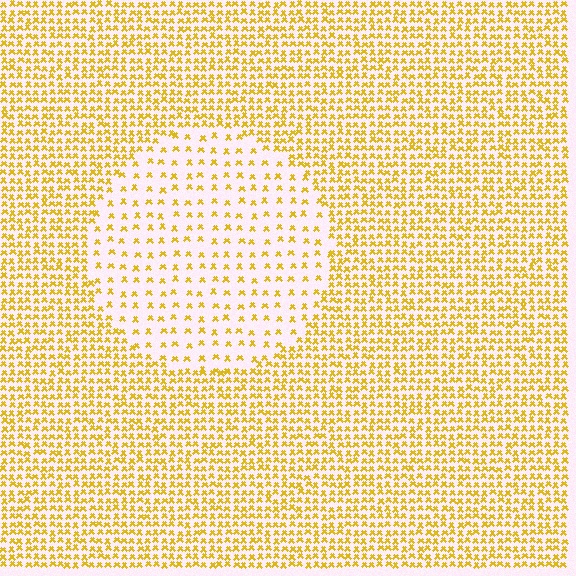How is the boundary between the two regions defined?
The boundary is defined by a change in element density (approximately 2.6x ratio). All elements are the same color, size, and shape.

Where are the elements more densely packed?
The elements are more densely packed outside the circle boundary.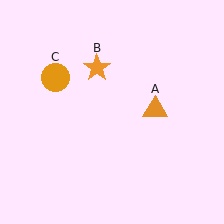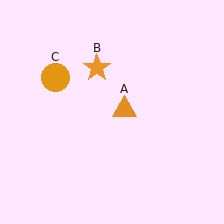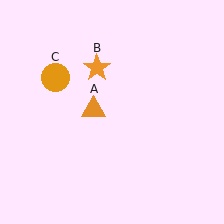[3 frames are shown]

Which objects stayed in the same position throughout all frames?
Orange star (object B) and orange circle (object C) remained stationary.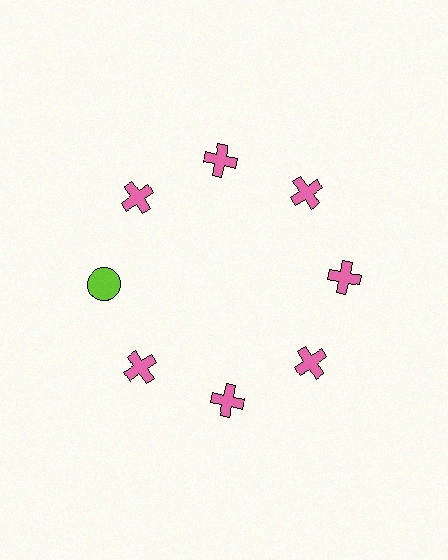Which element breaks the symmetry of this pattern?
The lime circle at roughly the 9 o'clock position breaks the symmetry. All other shapes are pink crosses.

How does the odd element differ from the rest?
It differs in both color (lime instead of pink) and shape (circle instead of cross).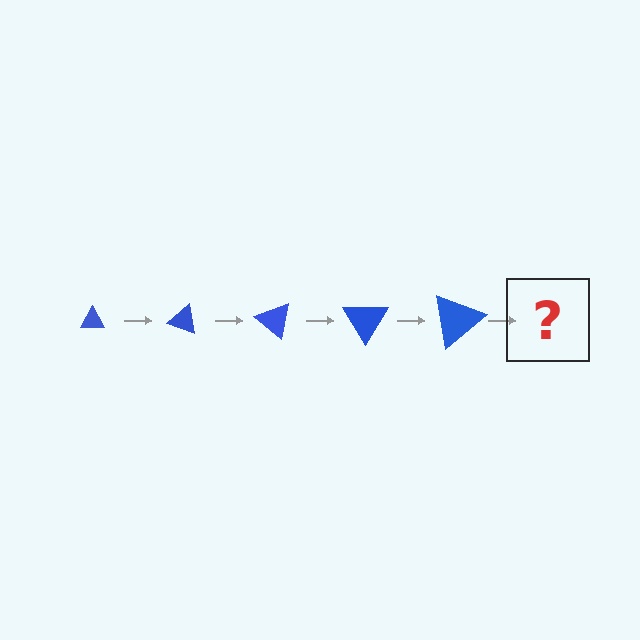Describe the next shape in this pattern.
It should be a triangle, larger than the previous one and rotated 100 degrees from the start.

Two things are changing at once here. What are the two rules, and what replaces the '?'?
The two rules are that the triangle grows larger each step and it rotates 20 degrees each step. The '?' should be a triangle, larger than the previous one and rotated 100 degrees from the start.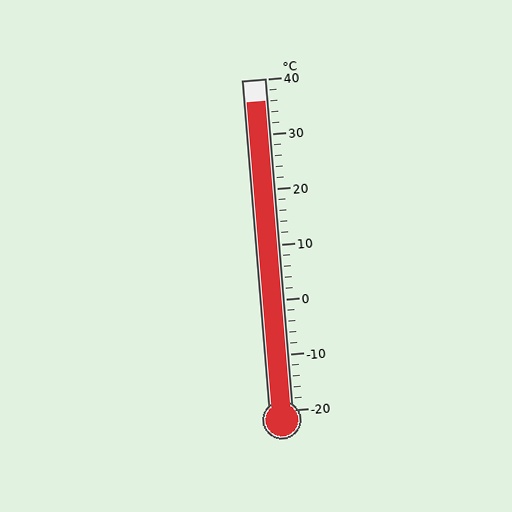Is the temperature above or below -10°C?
The temperature is above -10°C.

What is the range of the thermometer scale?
The thermometer scale ranges from -20°C to 40°C.